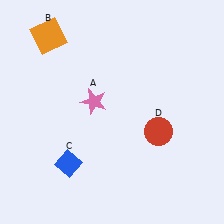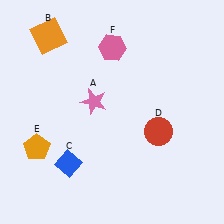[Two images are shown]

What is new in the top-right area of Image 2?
A pink hexagon (F) was added in the top-right area of Image 2.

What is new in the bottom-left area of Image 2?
An orange pentagon (E) was added in the bottom-left area of Image 2.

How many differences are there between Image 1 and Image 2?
There are 2 differences between the two images.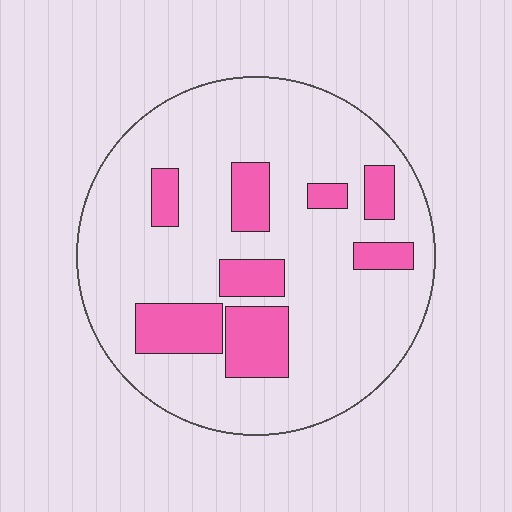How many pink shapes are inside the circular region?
8.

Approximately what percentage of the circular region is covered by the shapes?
Approximately 20%.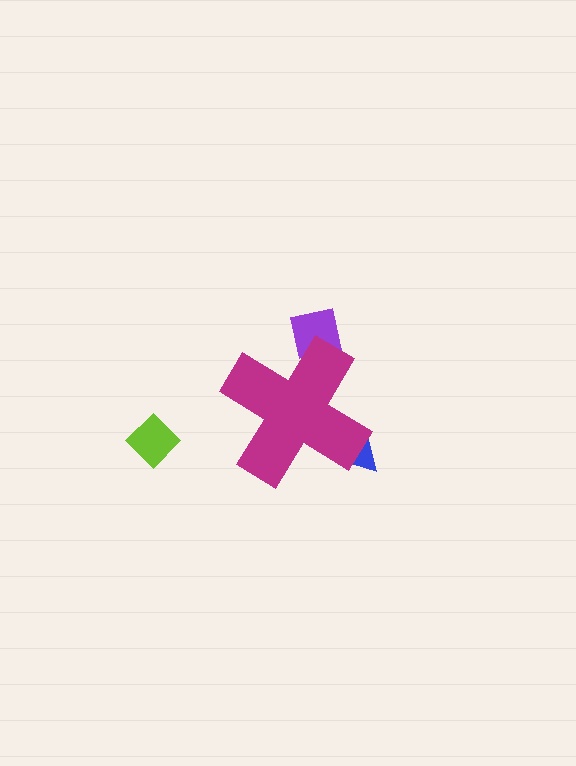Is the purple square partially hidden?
Yes, the purple square is partially hidden behind the magenta cross.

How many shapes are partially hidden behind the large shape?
2 shapes are partially hidden.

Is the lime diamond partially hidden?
No, the lime diamond is fully visible.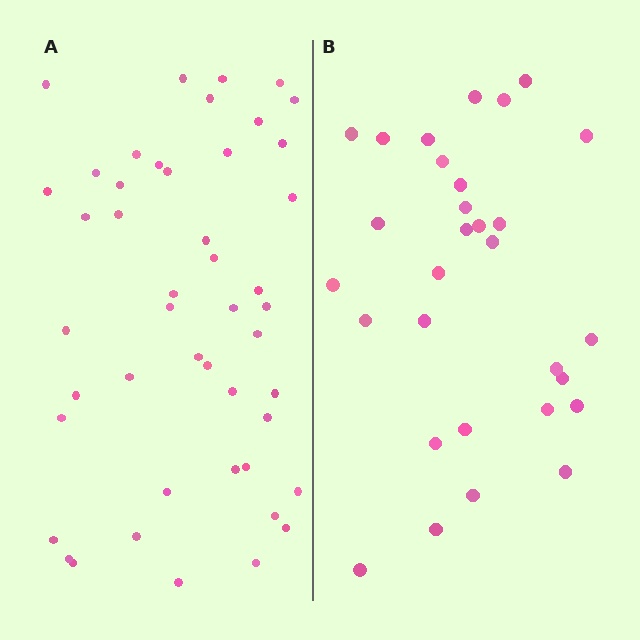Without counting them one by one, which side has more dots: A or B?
Region A (the left region) has more dots.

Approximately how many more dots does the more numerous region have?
Region A has approximately 15 more dots than region B.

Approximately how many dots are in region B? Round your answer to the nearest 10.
About 30 dots.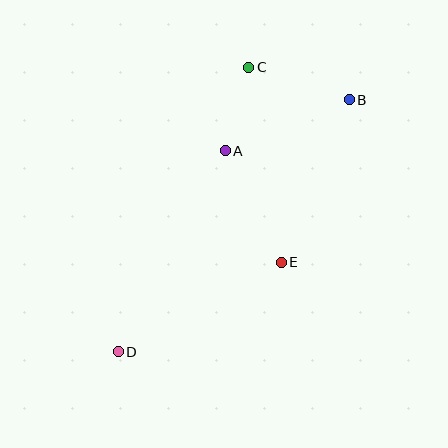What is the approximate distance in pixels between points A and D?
The distance between A and D is approximately 228 pixels.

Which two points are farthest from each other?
Points B and D are farthest from each other.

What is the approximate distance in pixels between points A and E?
The distance between A and E is approximately 125 pixels.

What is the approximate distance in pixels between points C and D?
The distance between C and D is approximately 313 pixels.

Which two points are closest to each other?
Points A and C are closest to each other.